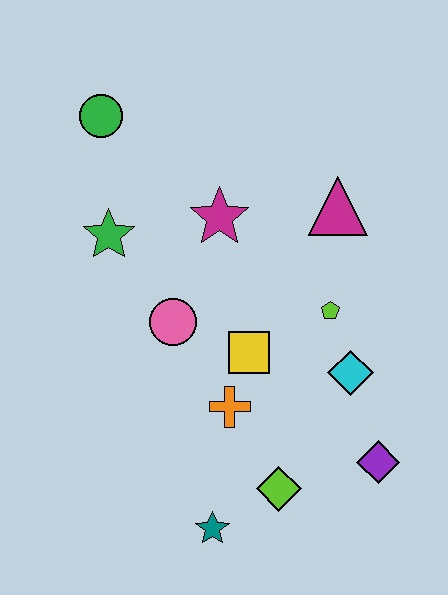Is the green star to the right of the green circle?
Yes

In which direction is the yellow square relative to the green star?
The yellow square is to the right of the green star.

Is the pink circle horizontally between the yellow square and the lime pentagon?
No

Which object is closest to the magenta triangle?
The lime pentagon is closest to the magenta triangle.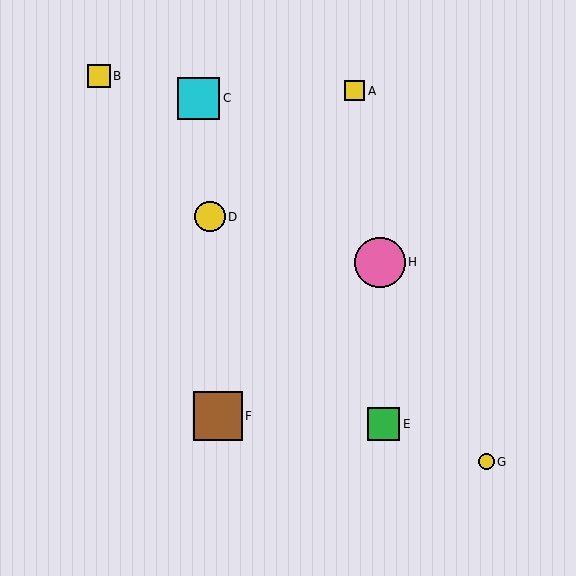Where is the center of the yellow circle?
The center of the yellow circle is at (486, 462).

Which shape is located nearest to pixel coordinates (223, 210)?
The yellow circle (labeled D) at (210, 217) is nearest to that location.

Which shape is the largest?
The pink circle (labeled H) is the largest.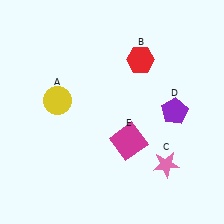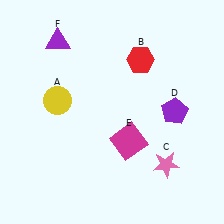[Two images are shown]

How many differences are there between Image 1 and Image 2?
There is 1 difference between the two images.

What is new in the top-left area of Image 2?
A purple triangle (F) was added in the top-left area of Image 2.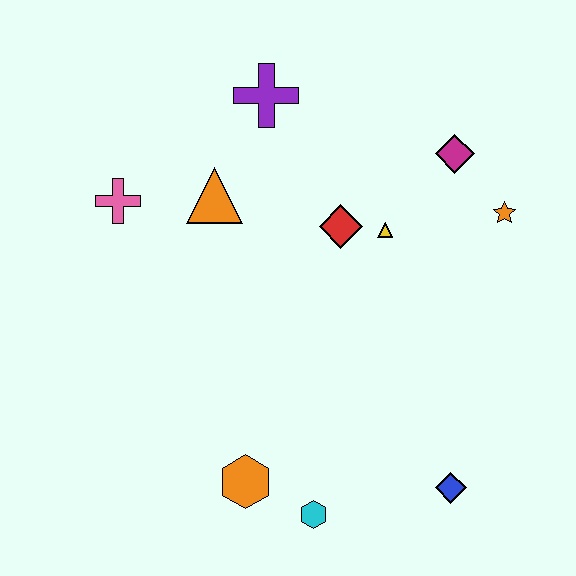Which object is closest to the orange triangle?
The pink cross is closest to the orange triangle.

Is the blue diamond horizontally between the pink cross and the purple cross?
No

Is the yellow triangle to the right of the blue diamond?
No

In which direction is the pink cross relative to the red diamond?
The pink cross is to the left of the red diamond.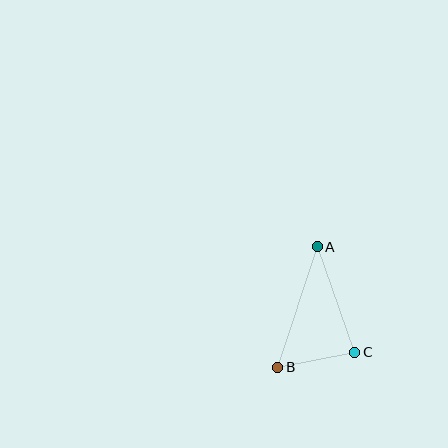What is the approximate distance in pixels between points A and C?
The distance between A and C is approximately 112 pixels.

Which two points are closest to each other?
Points B and C are closest to each other.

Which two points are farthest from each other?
Points A and B are farthest from each other.